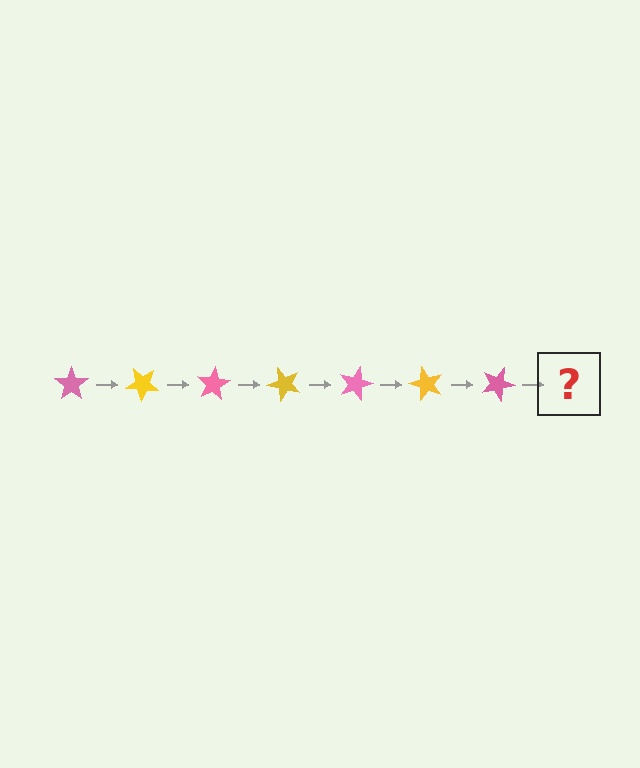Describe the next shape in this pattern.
It should be a yellow star, rotated 280 degrees from the start.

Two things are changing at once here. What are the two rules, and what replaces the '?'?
The two rules are that it rotates 40 degrees each step and the color cycles through pink and yellow. The '?' should be a yellow star, rotated 280 degrees from the start.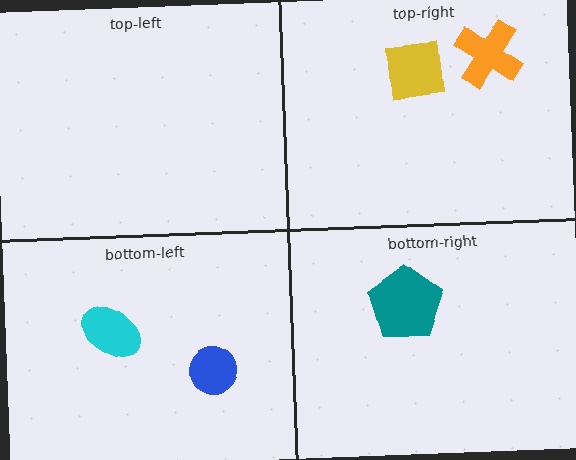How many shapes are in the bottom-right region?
1.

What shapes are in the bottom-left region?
The blue circle, the cyan ellipse.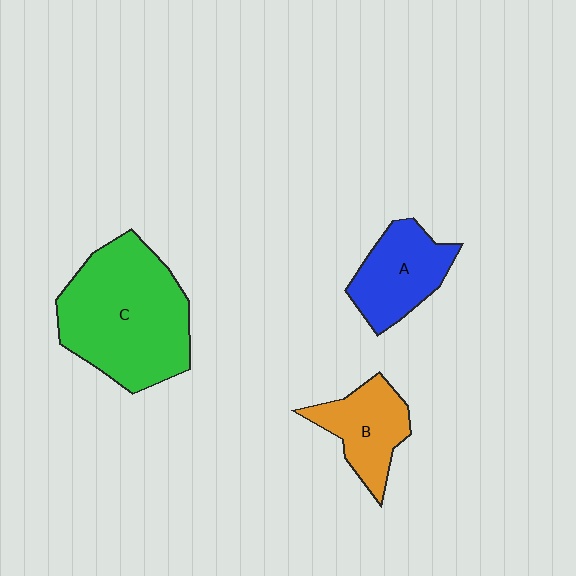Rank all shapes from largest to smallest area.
From largest to smallest: C (green), A (blue), B (orange).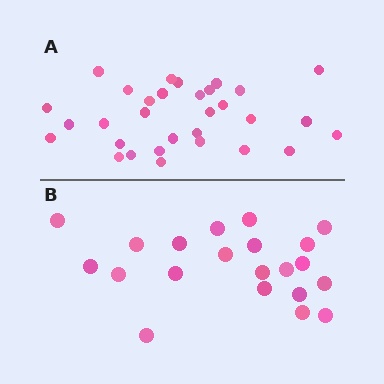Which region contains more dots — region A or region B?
Region A (the top region) has more dots.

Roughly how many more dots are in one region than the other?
Region A has roughly 10 or so more dots than region B.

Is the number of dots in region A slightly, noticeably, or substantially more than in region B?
Region A has substantially more. The ratio is roughly 1.5 to 1.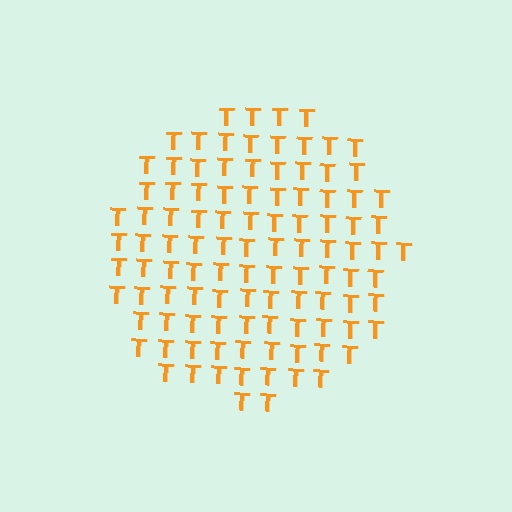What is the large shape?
The large shape is a circle.